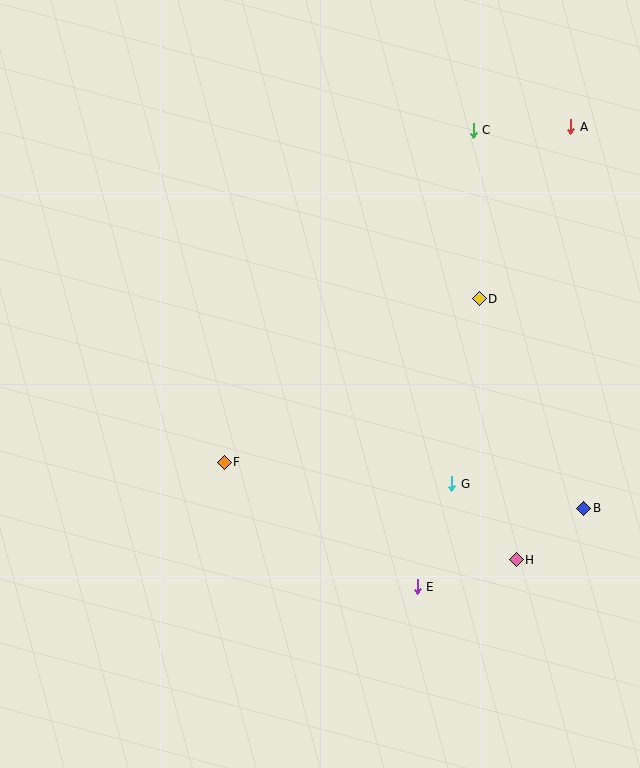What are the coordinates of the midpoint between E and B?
The midpoint between E and B is at (500, 547).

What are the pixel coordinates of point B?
Point B is at (584, 508).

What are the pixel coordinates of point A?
Point A is at (571, 127).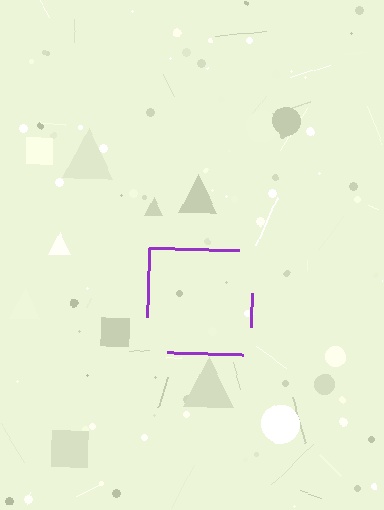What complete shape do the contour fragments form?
The contour fragments form a square.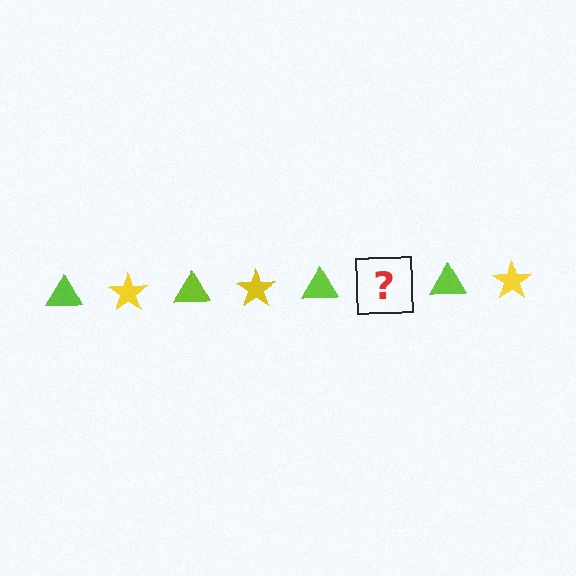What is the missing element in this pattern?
The missing element is a yellow star.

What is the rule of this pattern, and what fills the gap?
The rule is that the pattern alternates between lime triangle and yellow star. The gap should be filled with a yellow star.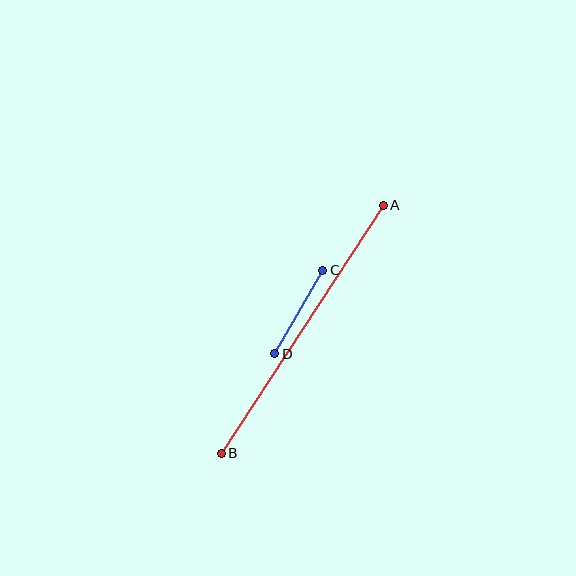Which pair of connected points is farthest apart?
Points A and B are farthest apart.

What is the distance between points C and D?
The distance is approximately 96 pixels.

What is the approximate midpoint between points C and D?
The midpoint is at approximately (299, 312) pixels.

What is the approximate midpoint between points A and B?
The midpoint is at approximately (302, 329) pixels.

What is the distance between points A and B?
The distance is approximately 296 pixels.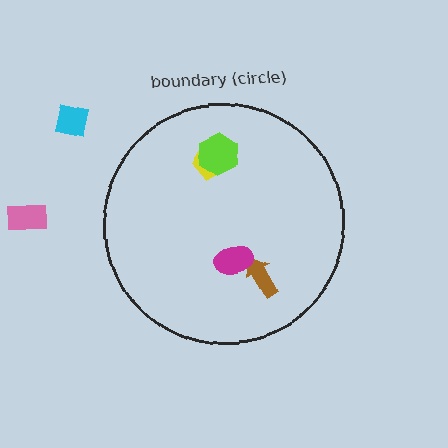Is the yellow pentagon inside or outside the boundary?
Inside.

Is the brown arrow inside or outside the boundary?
Inside.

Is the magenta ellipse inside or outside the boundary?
Inside.